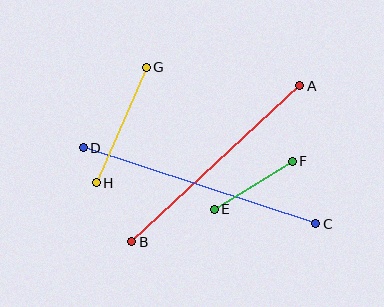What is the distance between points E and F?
The distance is approximately 92 pixels.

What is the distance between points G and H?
The distance is approximately 126 pixels.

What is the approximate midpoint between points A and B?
The midpoint is at approximately (216, 164) pixels.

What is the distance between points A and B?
The distance is approximately 230 pixels.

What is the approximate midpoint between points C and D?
The midpoint is at approximately (200, 186) pixels.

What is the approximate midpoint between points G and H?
The midpoint is at approximately (121, 125) pixels.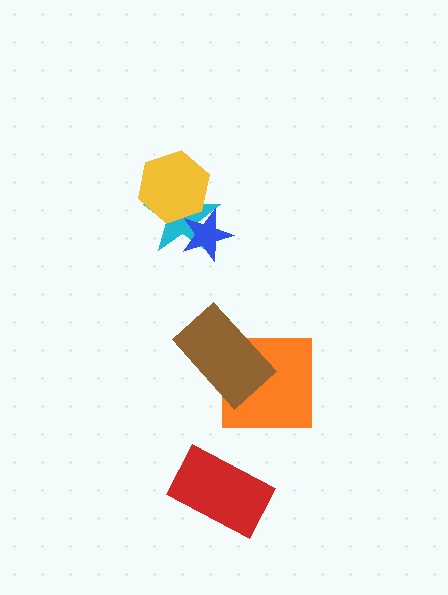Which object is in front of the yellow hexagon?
The blue star is in front of the yellow hexagon.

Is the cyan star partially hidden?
Yes, it is partially covered by another shape.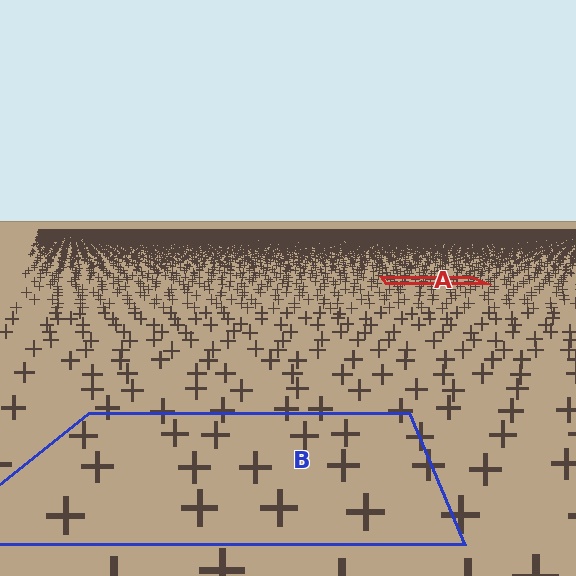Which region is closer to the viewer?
Region B is closer. The texture elements there are larger and more spread out.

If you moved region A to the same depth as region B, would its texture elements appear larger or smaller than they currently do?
They would appear larger. At a closer depth, the same texture elements are projected at a bigger on-screen size.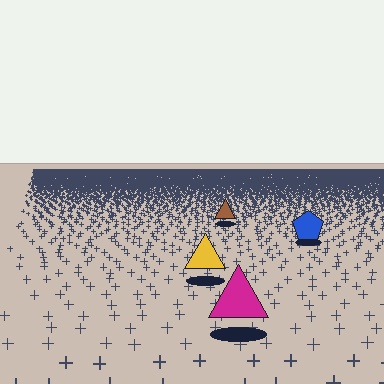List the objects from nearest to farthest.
From nearest to farthest: the magenta triangle, the yellow triangle, the blue pentagon, the brown triangle.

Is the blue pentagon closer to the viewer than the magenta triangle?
No. The magenta triangle is closer — you can tell from the texture gradient: the ground texture is coarser near it.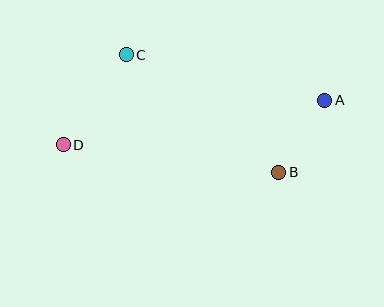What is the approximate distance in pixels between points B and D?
The distance between B and D is approximately 217 pixels.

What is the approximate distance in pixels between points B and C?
The distance between B and C is approximately 193 pixels.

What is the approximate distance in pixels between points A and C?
The distance between A and C is approximately 203 pixels.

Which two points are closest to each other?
Points A and B are closest to each other.